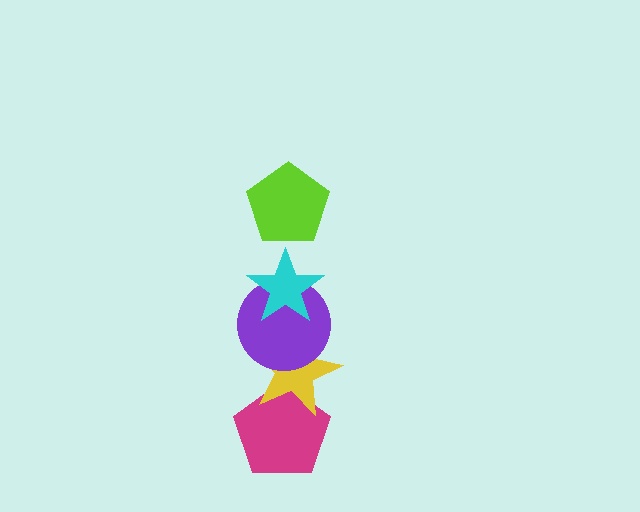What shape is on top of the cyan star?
The lime pentagon is on top of the cyan star.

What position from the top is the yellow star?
The yellow star is 4th from the top.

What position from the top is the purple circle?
The purple circle is 3rd from the top.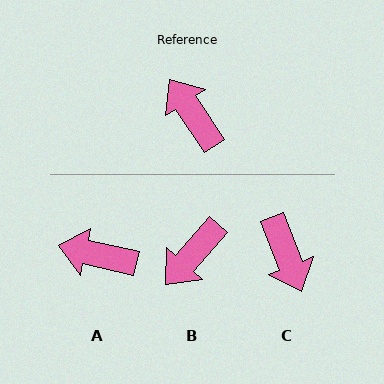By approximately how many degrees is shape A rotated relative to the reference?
Approximately 44 degrees counter-clockwise.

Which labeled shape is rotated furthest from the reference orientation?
C, about 168 degrees away.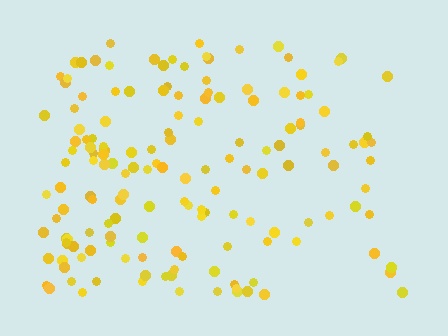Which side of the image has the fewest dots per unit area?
The right.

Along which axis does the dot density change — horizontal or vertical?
Horizontal.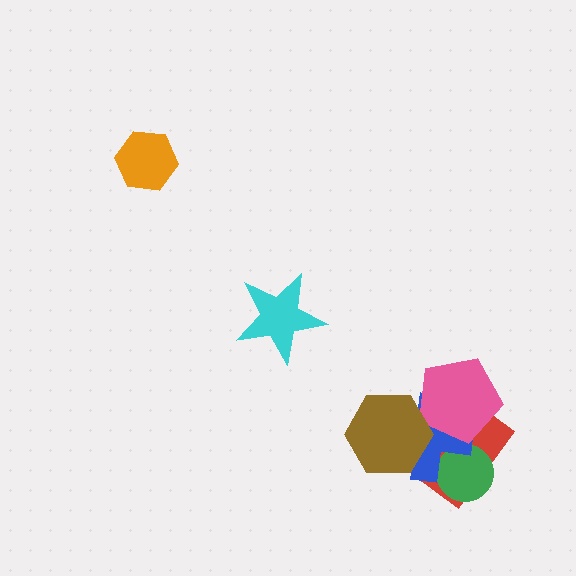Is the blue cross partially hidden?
Yes, it is partially covered by another shape.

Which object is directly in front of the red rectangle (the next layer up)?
The green circle is directly in front of the red rectangle.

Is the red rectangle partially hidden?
Yes, it is partially covered by another shape.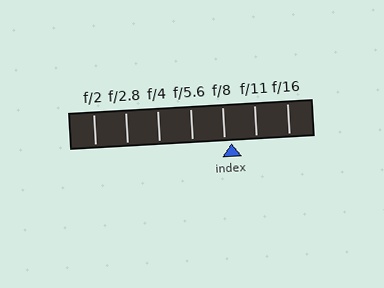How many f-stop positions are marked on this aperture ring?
There are 7 f-stop positions marked.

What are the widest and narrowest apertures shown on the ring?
The widest aperture shown is f/2 and the narrowest is f/16.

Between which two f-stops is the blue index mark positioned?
The index mark is between f/8 and f/11.